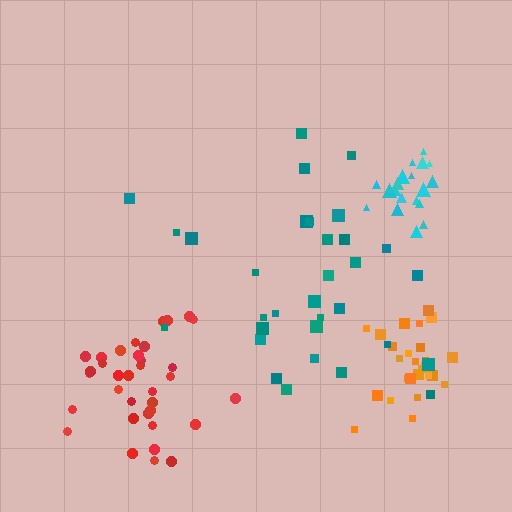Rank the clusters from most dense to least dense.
orange, cyan, red, teal.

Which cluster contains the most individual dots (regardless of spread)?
Red (35).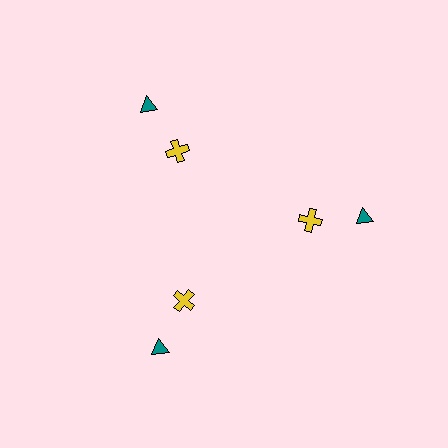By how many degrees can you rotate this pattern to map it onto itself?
The pattern maps onto itself every 120 degrees of rotation.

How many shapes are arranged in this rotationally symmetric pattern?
There are 6 shapes, arranged in 3 groups of 2.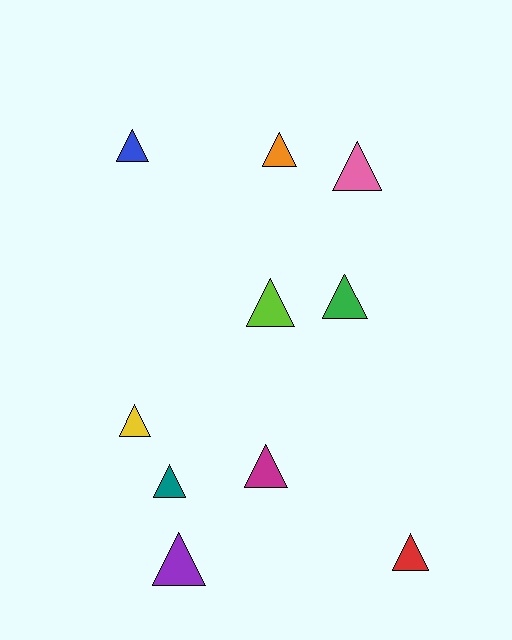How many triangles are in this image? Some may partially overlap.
There are 10 triangles.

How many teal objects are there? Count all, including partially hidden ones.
There is 1 teal object.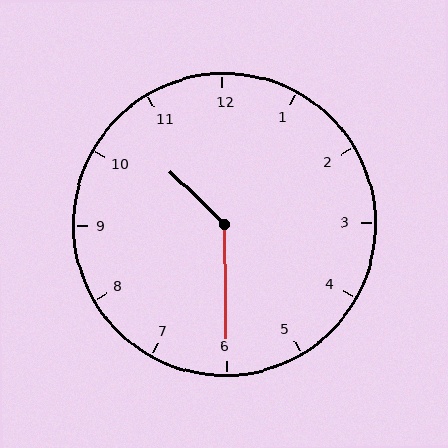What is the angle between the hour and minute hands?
Approximately 135 degrees.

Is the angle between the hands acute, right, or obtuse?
It is obtuse.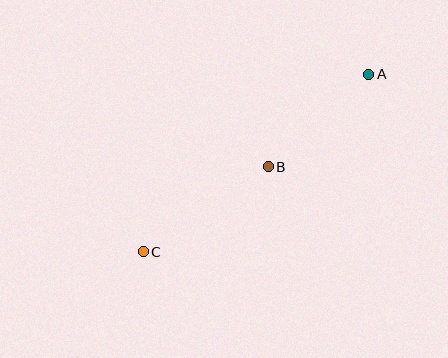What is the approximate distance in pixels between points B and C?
The distance between B and C is approximately 151 pixels.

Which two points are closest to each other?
Points A and B are closest to each other.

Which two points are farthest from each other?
Points A and C are farthest from each other.